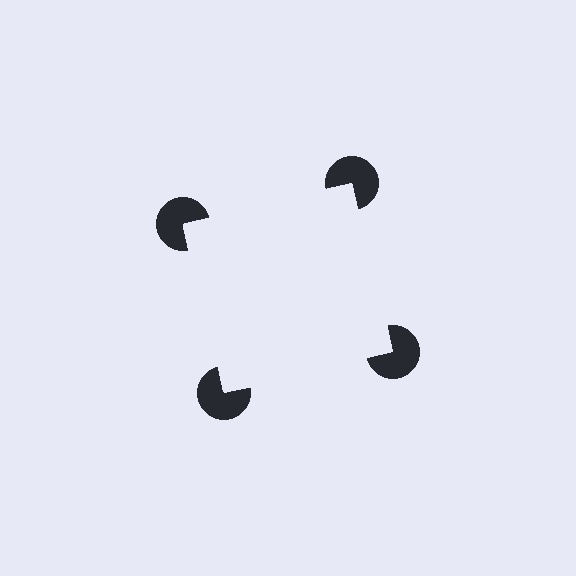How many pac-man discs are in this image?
There are 4 — one at each vertex of the illusory square.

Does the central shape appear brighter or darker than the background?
It typically appears slightly brighter than the background, even though no actual brightness change is drawn.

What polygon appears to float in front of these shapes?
An illusory square — its edges are inferred from the aligned wedge cuts in the pac-man discs, not physically drawn.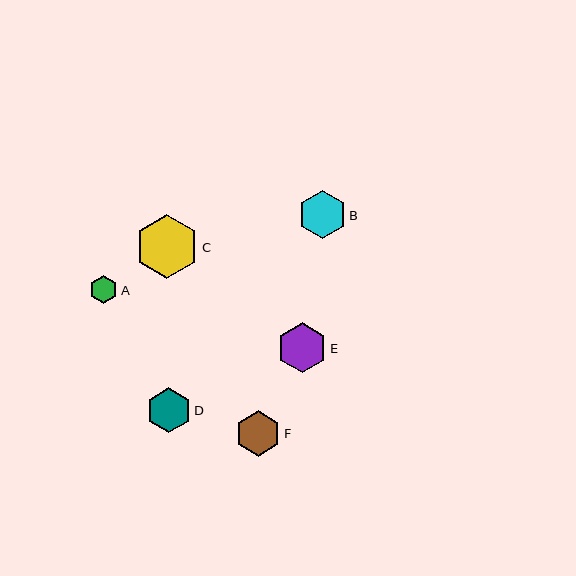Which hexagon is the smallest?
Hexagon A is the smallest with a size of approximately 28 pixels.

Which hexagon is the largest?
Hexagon C is the largest with a size of approximately 64 pixels.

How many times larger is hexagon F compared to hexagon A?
Hexagon F is approximately 1.6 times the size of hexagon A.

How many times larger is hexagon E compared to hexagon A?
Hexagon E is approximately 1.8 times the size of hexagon A.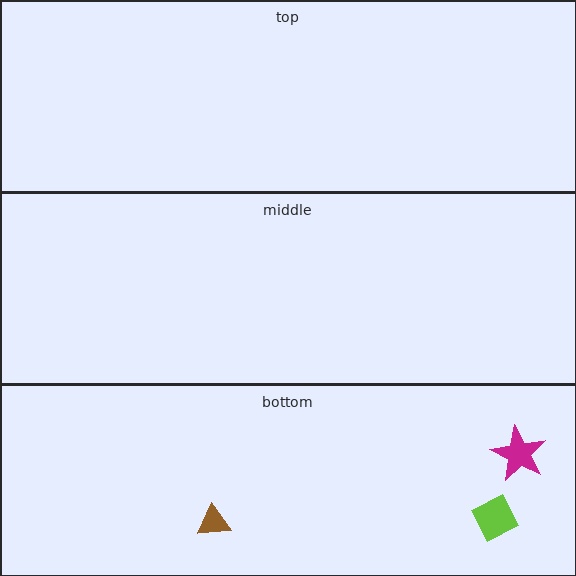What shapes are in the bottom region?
The magenta star, the lime diamond, the brown triangle.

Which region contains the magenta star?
The bottom region.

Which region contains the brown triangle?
The bottom region.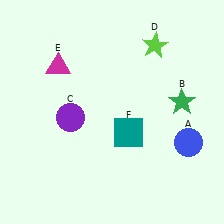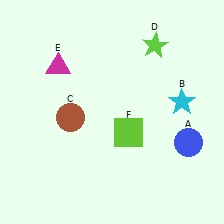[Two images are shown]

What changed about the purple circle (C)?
In Image 1, C is purple. In Image 2, it changed to brown.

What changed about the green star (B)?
In Image 1, B is green. In Image 2, it changed to cyan.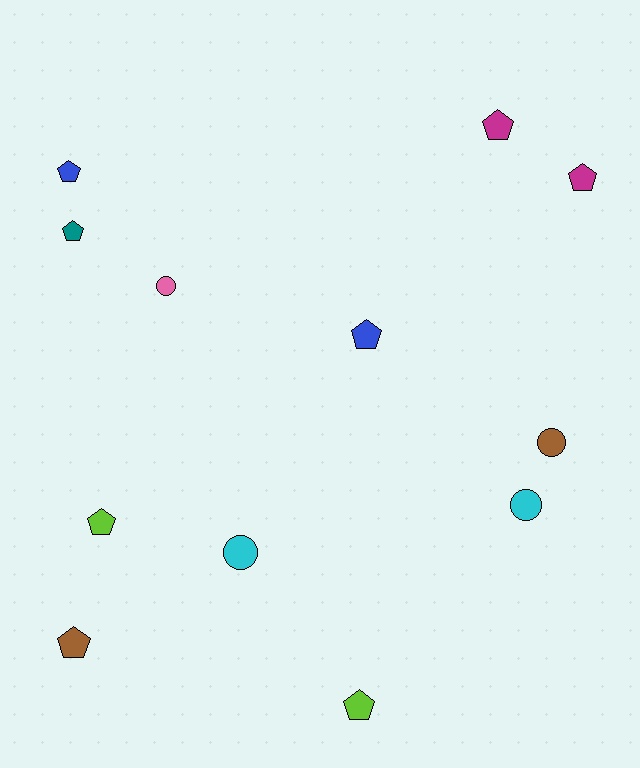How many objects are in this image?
There are 12 objects.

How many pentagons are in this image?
There are 8 pentagons.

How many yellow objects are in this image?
There are no yellow objects.